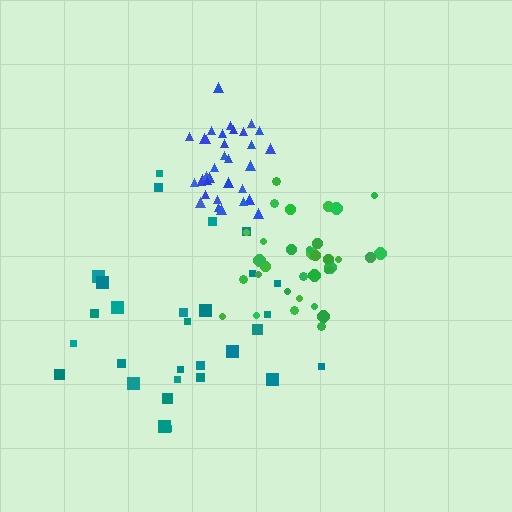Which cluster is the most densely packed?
Blue.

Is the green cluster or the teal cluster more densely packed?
Green.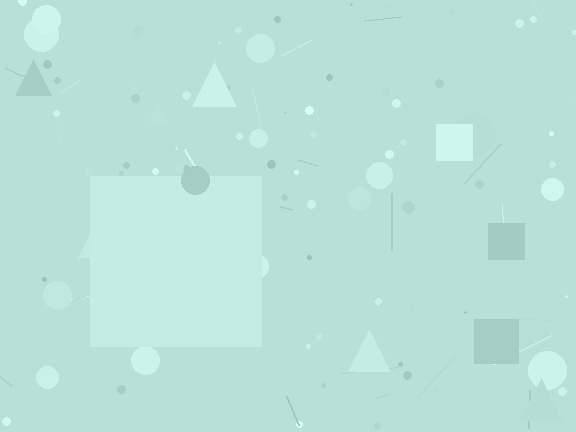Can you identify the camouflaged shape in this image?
The camouflaged shape is a square.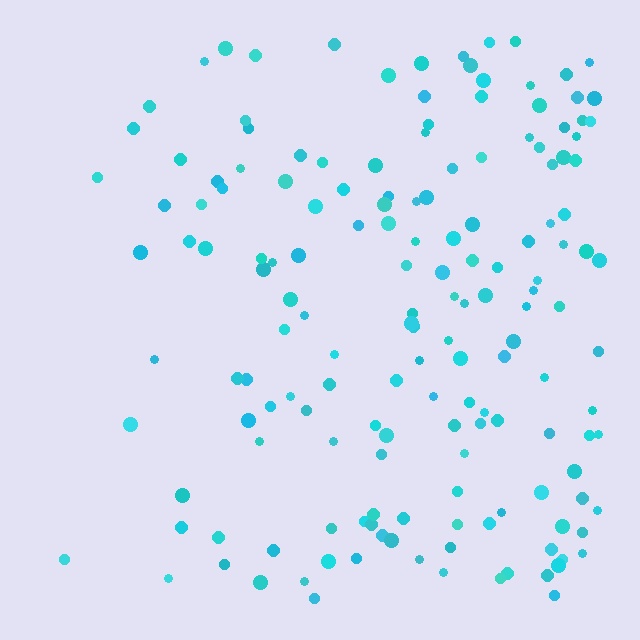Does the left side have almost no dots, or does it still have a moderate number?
Still a moderate number, just noticeably fewer than the right.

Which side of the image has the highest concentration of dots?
The right.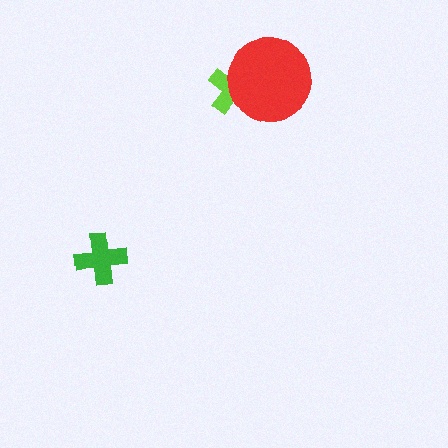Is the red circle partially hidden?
No, no other shape covers it.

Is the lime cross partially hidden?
Yes, it is partially covered by another shape.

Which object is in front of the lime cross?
The red circle is in front of the lime cross.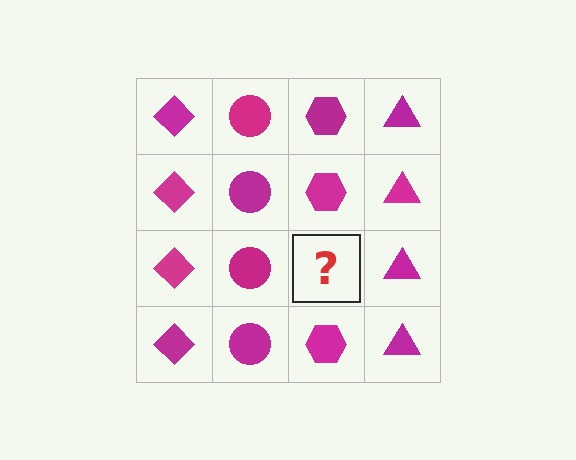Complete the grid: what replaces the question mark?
The question mark should be replaced with a magenta hexagon.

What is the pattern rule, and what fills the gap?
The rule is that each column has a consistent shape. The gap should be filled with a magenta hexagon.